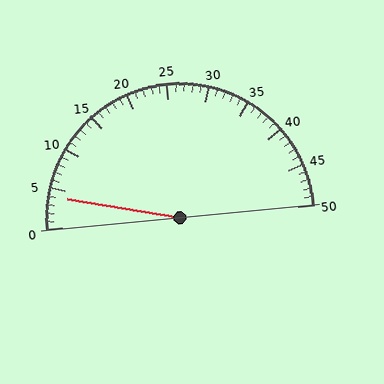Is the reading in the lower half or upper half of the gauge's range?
The reading is in the lower half of the range (0 to 50).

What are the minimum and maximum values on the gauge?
The gauge ranges from 0 to 50.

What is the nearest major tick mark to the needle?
The nearest major tick mark is 5.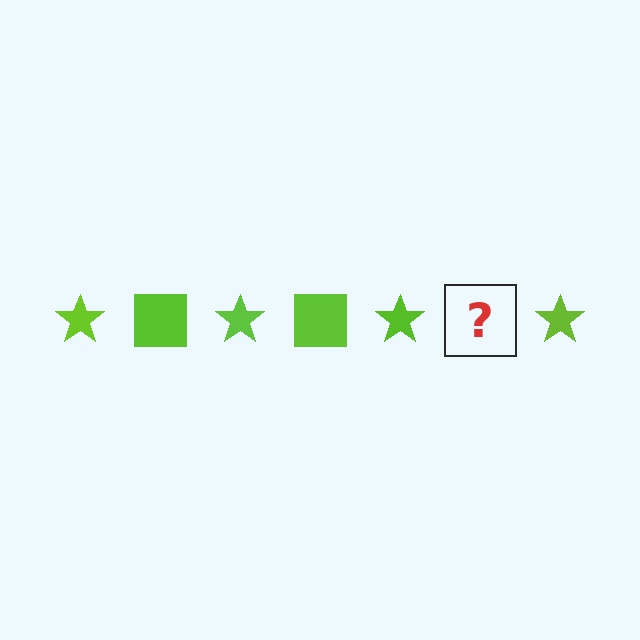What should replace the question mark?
The question mark should be replaced with a lime square.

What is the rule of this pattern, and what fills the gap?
The rule is that the pattern cycles through star, square shapes in lime. The gap should be filled with a lime square.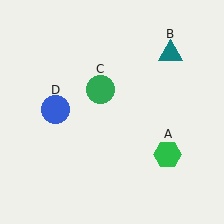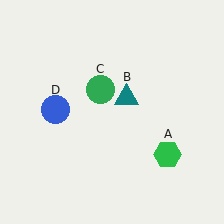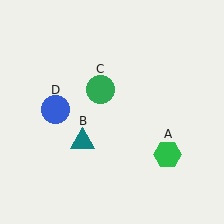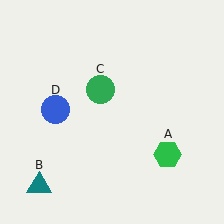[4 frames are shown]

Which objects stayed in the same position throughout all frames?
Green hexagon (object A) and green circle (object C) and blue circle (object D) remained stationary.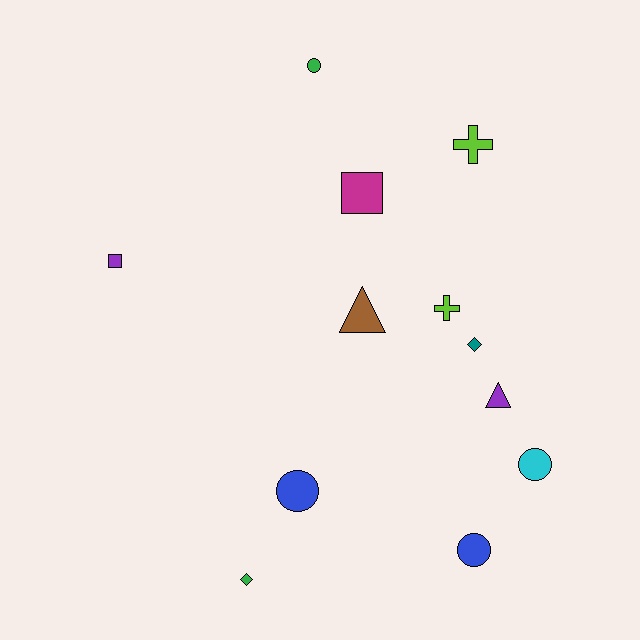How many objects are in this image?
There are 12 objects.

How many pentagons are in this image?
There are no pentagons.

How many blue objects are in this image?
There are 2 blue objects.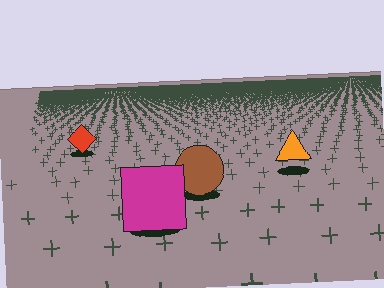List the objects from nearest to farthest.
From nearest to farthest: the magenta square, the brown circle, the orange triangle, the red diamond.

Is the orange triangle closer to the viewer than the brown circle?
No. The brown circle is closer — you can tell from the texture gradient: the ground texture is coarser near it.